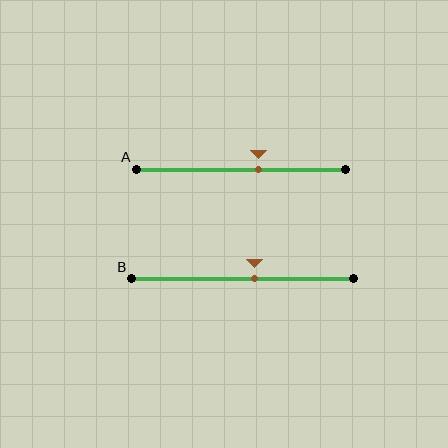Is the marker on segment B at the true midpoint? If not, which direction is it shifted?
No, the marker on segment B is shifted to the right by about 6% of the segment length.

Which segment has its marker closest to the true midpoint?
Segment B has its marker closest to the true midpoint.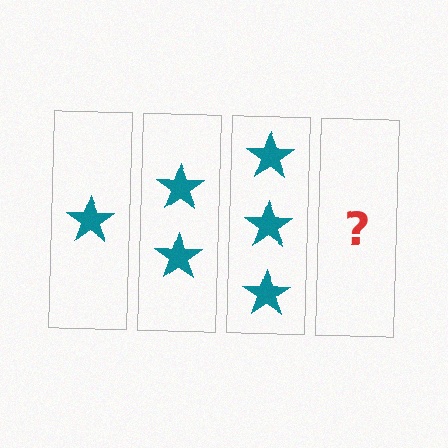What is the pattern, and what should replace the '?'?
The pattern is that each step adds one more star. The '?' should be 4 stars.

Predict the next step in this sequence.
The next step is 4 stars.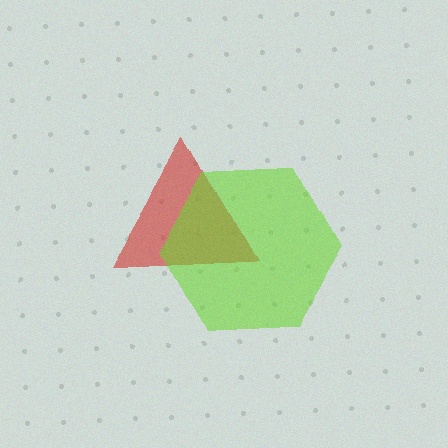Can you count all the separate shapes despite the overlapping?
Yes, there are 2 separate shapes.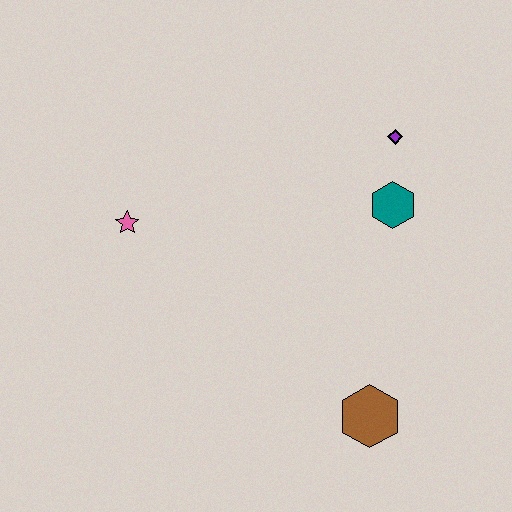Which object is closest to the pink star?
The teal hexagon is closest to the pink star.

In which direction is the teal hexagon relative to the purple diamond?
The teal hexagon is below the purple diamond.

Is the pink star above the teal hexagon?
No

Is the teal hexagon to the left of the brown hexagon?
No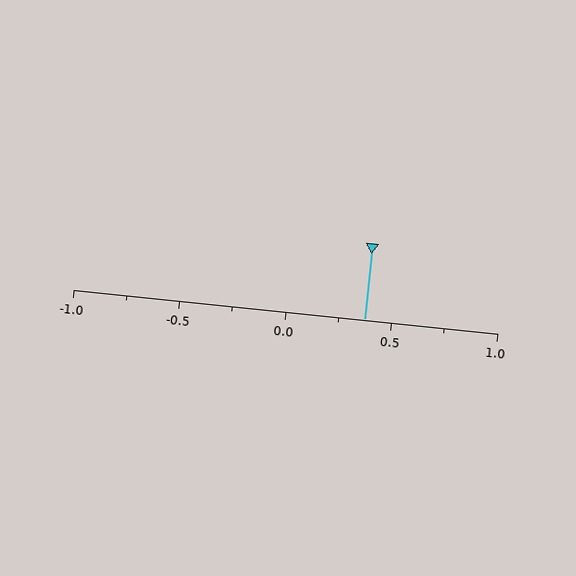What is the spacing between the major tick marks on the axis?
The major ticks are spaced 0.5 apart.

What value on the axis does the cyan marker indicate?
The marker indicates approximately 0.38.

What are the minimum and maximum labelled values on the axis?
The axis runs from -1.0 to 1.0.